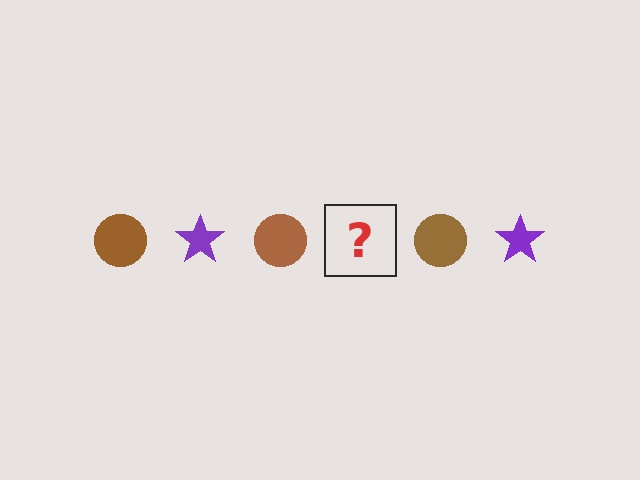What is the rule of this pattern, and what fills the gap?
The rule is that the pattern alternates between brown circle and purple star. The gap should be filled with a purple star.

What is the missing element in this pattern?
The missing element is a purple star.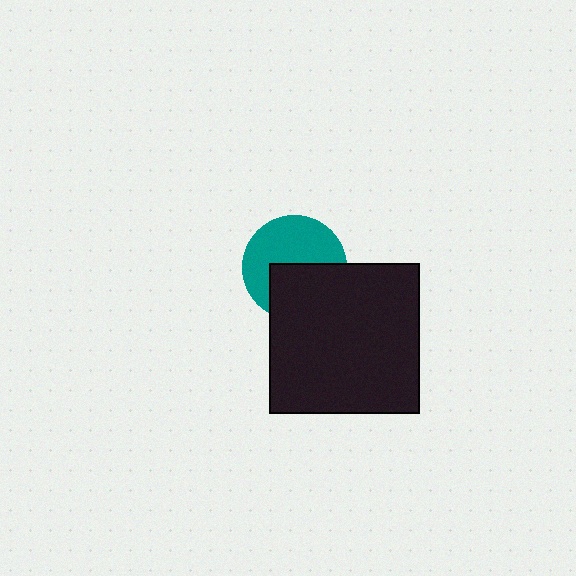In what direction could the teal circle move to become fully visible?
The teal circle could move up. That would shift it out from behind the black square entirely.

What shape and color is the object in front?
The object in front is a black square.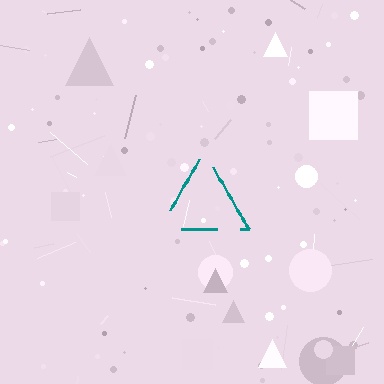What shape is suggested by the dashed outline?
The dashed outline suggests a triangle.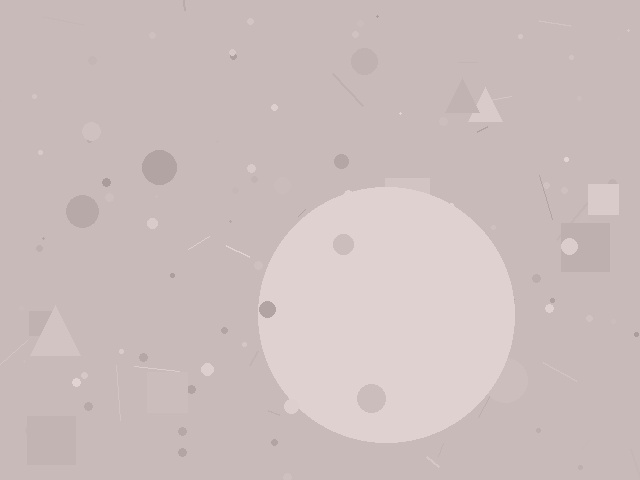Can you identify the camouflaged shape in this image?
The camouflaged shape is a circle.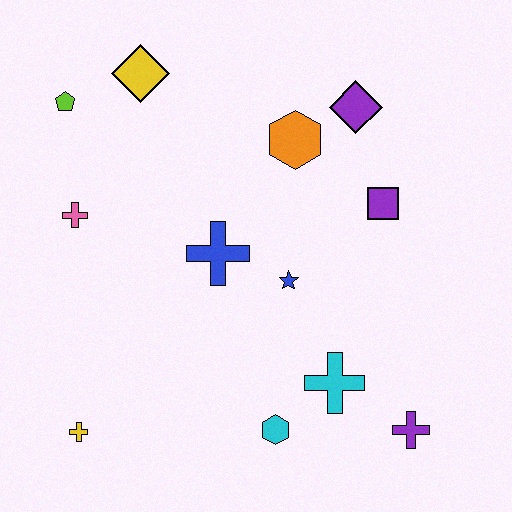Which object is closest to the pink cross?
The lime pentagon is closest to the pink cross.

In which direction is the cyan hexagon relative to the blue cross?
The cyan hexagon is below the blue cross.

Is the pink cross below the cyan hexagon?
No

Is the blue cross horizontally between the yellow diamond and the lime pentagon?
No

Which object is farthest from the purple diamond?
The yellow cross is farthest from the purple diamond.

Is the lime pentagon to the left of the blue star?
Yes